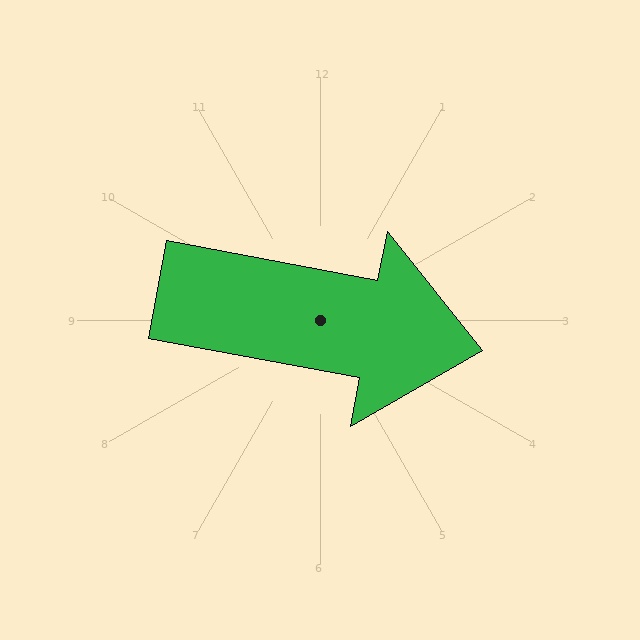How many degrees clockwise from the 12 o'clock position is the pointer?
Approximately 101 degrees.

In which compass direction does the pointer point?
East.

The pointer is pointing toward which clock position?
Roughly 3 o'clock.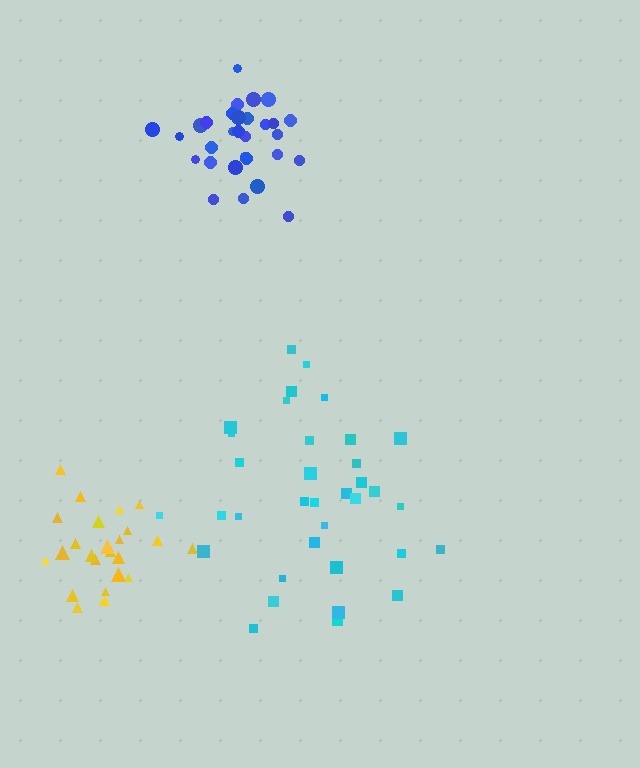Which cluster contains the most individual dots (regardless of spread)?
Cyan (35).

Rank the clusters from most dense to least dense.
blue, yellow, cyan.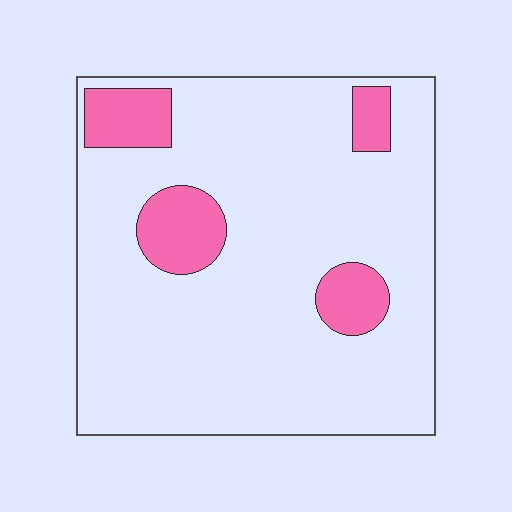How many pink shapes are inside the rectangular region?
4.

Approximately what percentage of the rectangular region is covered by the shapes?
Approximately 15%.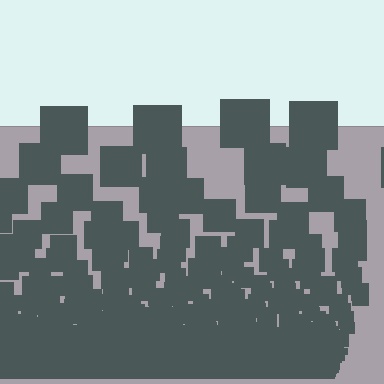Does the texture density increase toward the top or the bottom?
Density increases toward the bottom.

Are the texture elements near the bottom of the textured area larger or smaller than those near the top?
Smaller. The gradient is inverted — elements near the bottom are smaller and denser.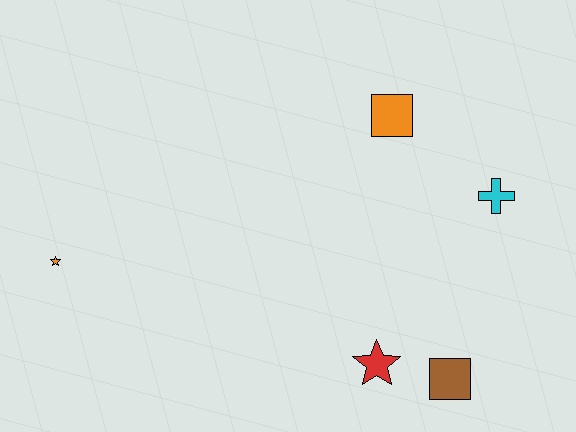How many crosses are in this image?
There is 1 cross.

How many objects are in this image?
There are 5 objects.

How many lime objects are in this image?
There are no lime objects.